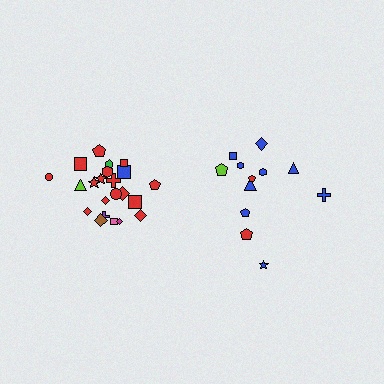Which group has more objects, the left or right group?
The left group.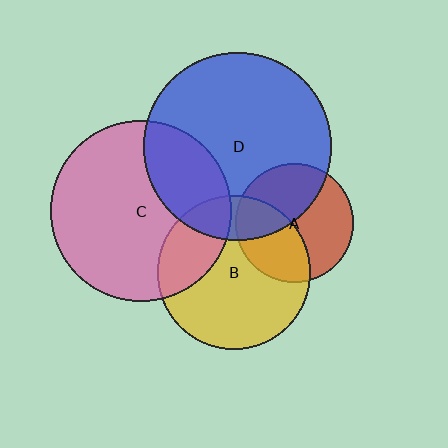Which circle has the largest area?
Circle D (blue).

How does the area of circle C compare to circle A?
Approximately 2.3 times.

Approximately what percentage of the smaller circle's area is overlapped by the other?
Approximately 20%.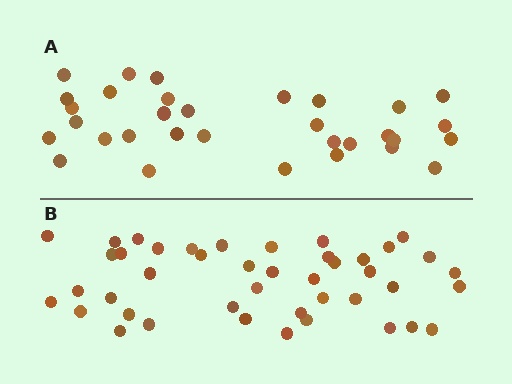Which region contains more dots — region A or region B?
Region B (the bottom region) has more dots.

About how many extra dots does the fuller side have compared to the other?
Region B has roughly 12 or so more dots than region A.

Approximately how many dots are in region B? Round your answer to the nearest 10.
About 40 dots. (The exact count is 43, which rounds to 40.)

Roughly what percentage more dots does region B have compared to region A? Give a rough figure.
About 35% more.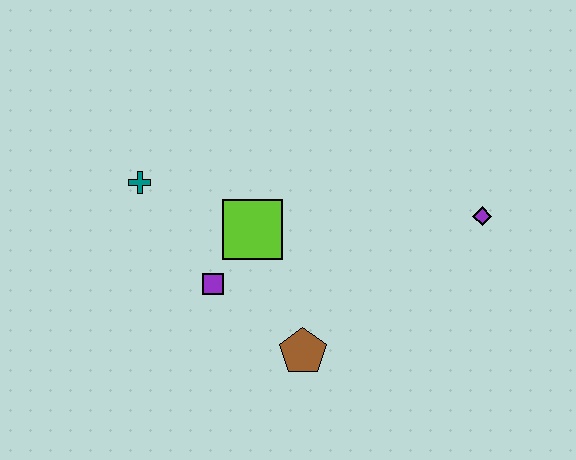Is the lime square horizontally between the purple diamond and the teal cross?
Yes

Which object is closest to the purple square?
The lime square is closest to the purple square.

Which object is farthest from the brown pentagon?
The teal cross is farthest from the brown pentagon.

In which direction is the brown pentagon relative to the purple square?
The brown pentagon is to the right of the purple square.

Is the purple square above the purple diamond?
No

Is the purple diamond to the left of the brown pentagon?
No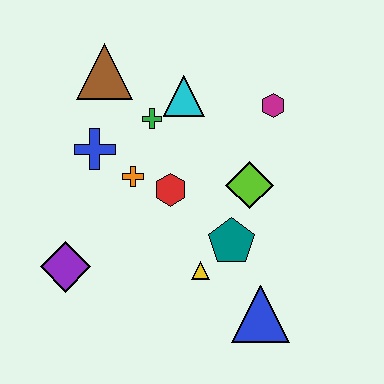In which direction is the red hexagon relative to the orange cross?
The red hexagon is to the right of the orange cross.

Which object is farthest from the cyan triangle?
The blue triangle is farthest from the cyan triangle.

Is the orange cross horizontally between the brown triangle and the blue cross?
No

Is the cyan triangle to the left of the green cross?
No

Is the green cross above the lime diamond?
Yes